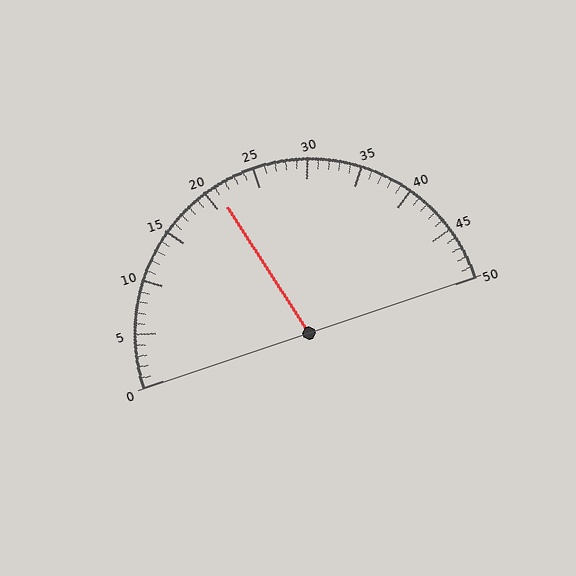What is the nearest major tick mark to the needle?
The nearest major tick mark is 20.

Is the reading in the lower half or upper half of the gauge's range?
The reading is in the lower half of the range (0 to 50).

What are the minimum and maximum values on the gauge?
The gauge ranges from 0 to 50.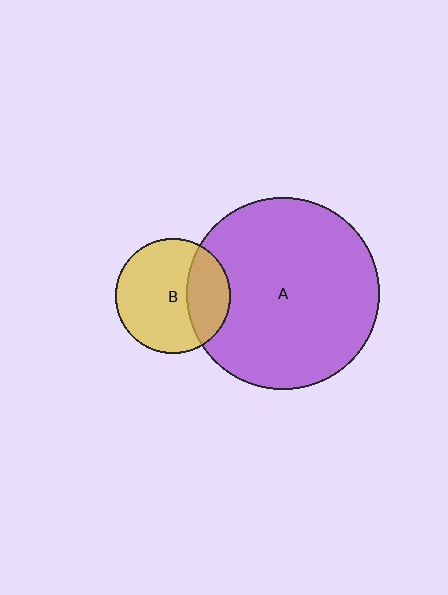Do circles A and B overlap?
Yes.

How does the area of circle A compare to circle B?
Approximately 2.8 times.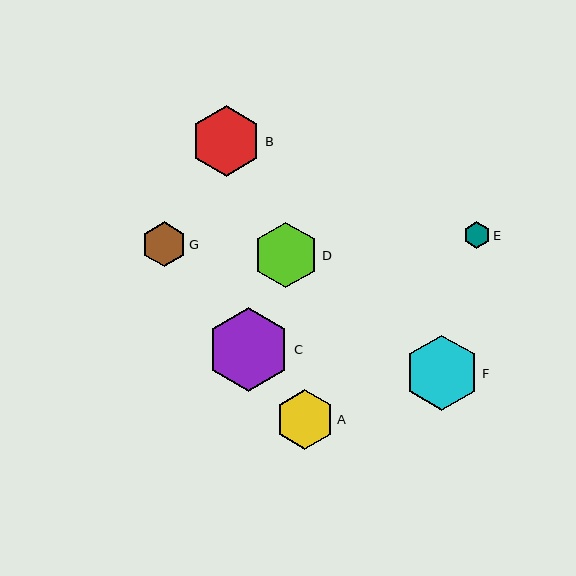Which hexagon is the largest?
Hexagon C is the largest with a size of approximately 84 pixels.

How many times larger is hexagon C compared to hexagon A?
Hexagon C is approximately 1.4 times the size of hexagon A.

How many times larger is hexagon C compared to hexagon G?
Hexagon C is approximately 1.9 times the size of hexagon G.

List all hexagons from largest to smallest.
From largest to smallest: C, F, B, D, A, G, E.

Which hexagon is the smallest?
Hexagon E is the smallest with a size of approximately 27 pixels.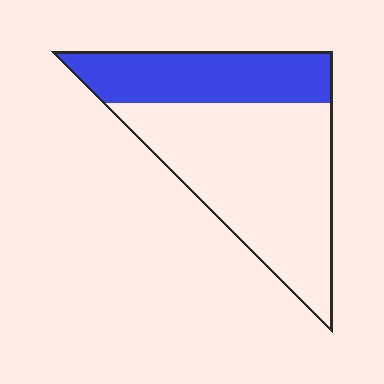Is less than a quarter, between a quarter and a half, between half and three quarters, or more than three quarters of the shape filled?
Between a quarter and a half.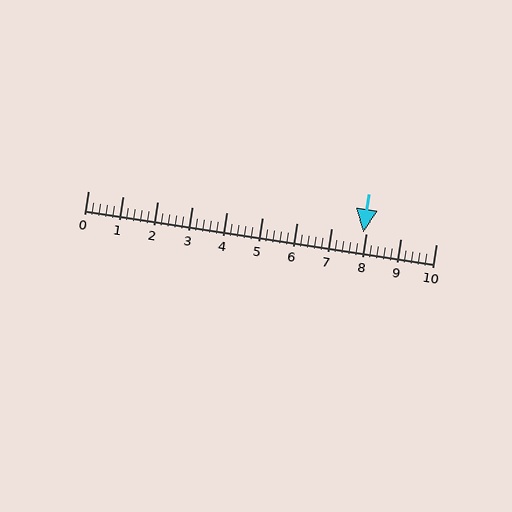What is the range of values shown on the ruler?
The ruler shows values from 0 to 10.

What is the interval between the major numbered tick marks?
The major tick marks are spaced 1 units apart.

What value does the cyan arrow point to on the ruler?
The cyan arrow points to approximately 7.9.